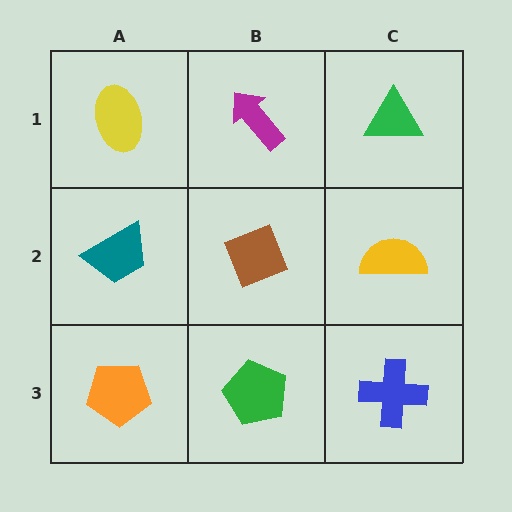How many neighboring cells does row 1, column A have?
2.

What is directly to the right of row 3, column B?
A blue cross.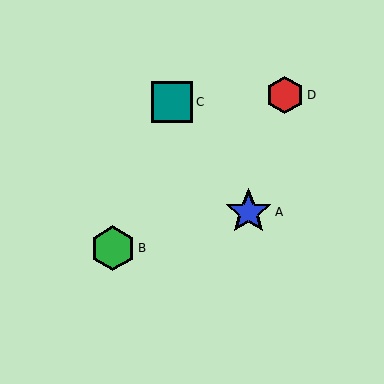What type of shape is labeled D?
Shape D is a red hexagon.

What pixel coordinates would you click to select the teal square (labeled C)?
Click at (172, 102) to select the teal square C.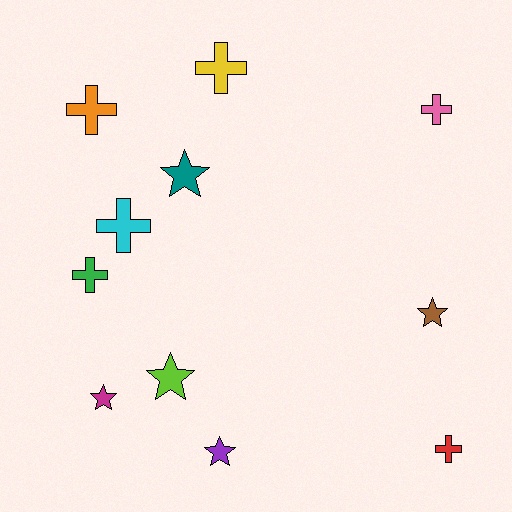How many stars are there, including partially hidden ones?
There are 5 stars.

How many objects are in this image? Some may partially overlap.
There are 11 objects.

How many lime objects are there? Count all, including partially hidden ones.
There is 1 lime object.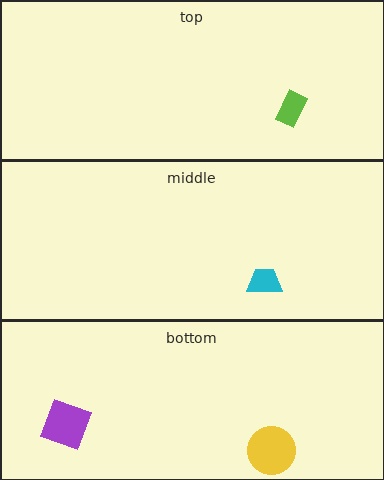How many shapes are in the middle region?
1.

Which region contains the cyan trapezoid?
The middle region.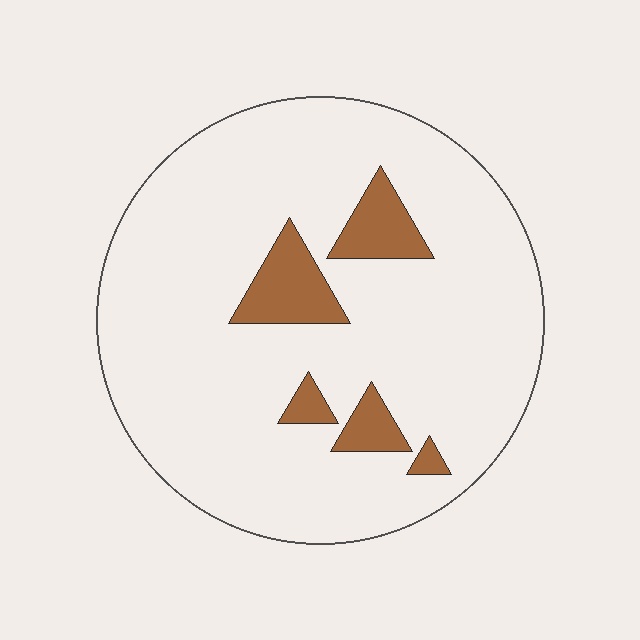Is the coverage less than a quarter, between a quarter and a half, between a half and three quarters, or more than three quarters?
Less than a quarter.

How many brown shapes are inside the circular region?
5.